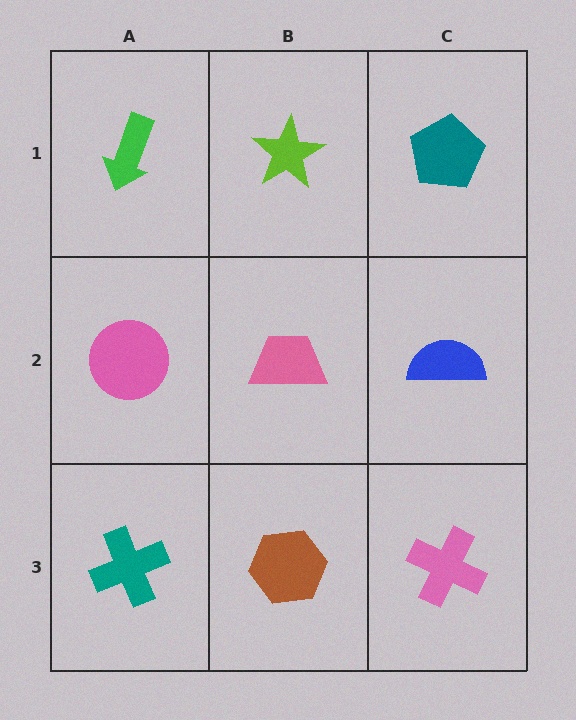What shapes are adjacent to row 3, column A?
A pink circle (row 2, column A), a brown hexagon (row 3, column B).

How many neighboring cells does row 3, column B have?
3.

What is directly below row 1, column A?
A pink circle.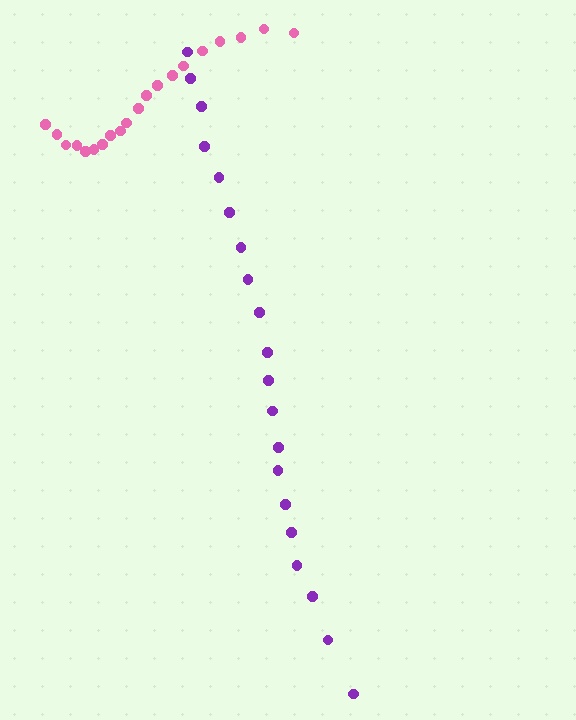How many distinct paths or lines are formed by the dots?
There are 2 distinct paths.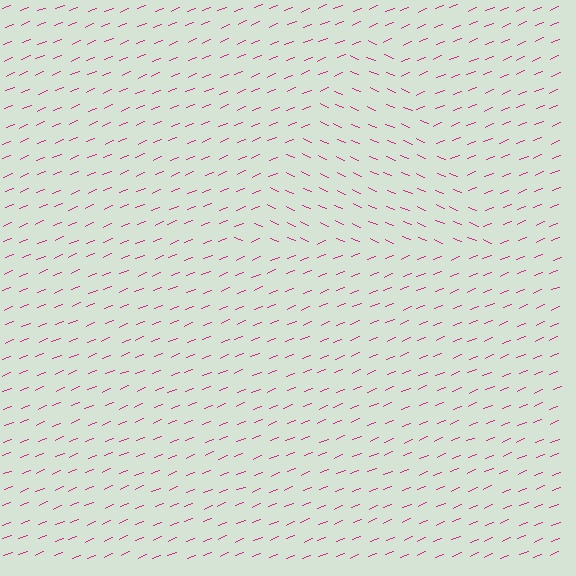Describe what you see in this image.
The image is filled with small magenta line segments. A triangle region in the image has lines oriented differently from the surrounding lines, creating a visible texture boundary.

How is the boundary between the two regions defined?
The boundary is defined purely by a change in line orientation (approximately 45 degrees difference). All lines are the same color and thickness.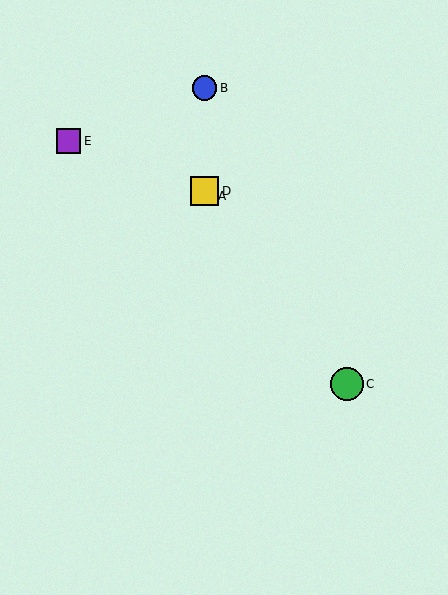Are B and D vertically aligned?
Yes, both are at x≈204.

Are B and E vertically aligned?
No, B is at x≈204 and E is at x≈69.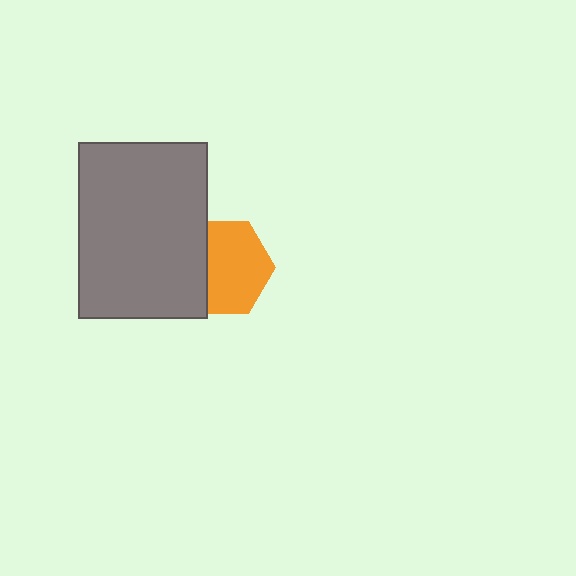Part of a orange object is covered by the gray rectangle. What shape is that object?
It is a hexagon.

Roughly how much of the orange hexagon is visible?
Most of it is visible (roughly 69%).